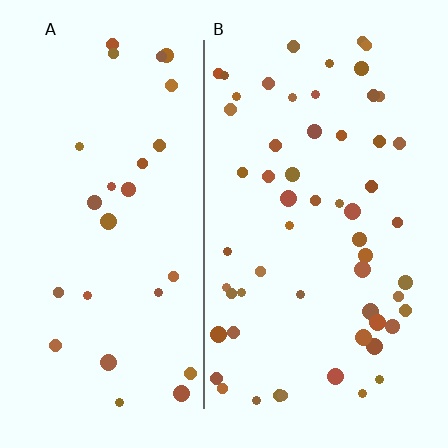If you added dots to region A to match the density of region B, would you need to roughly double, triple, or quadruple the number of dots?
Approximately double.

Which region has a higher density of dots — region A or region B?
B (the right).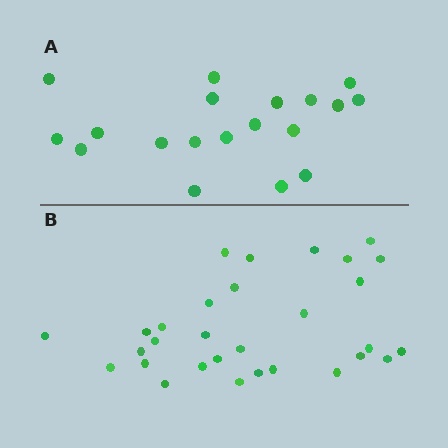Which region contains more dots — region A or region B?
Region B (the bottom region) has more dots.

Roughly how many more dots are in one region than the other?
Region B has roughly 12 or so more dots than region A.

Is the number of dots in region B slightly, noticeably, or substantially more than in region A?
Region B has substantially more. The ratio is roughly 1.6 to 1.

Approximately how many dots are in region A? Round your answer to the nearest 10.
About 20 dots. (The exact count is 19, which rounds to 20.)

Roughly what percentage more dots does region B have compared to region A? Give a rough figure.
About 60% more.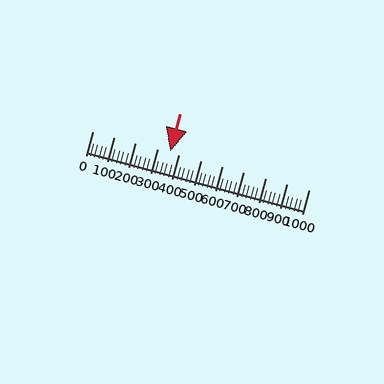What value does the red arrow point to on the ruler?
The red arrow points to approximately 360.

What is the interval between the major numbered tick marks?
The major tick marks are spaced 100 units apart.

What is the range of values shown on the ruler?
The ruler shows values from 0 to 1000.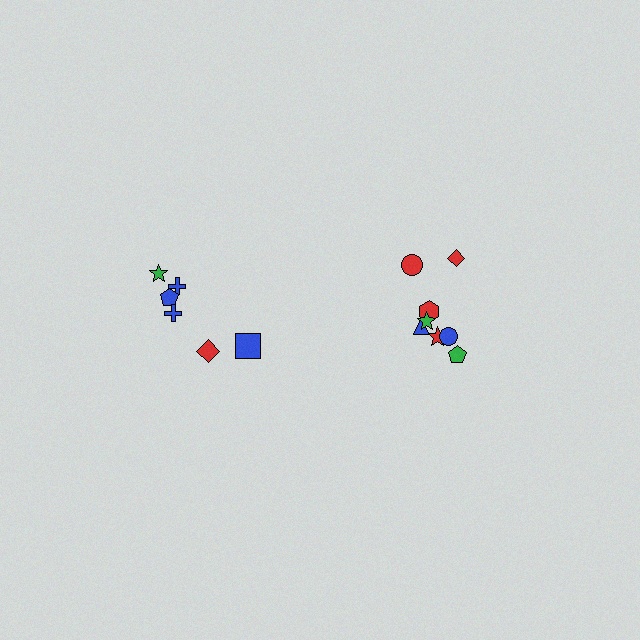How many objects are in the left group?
There are 6 objects.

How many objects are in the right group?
There are 8 objects.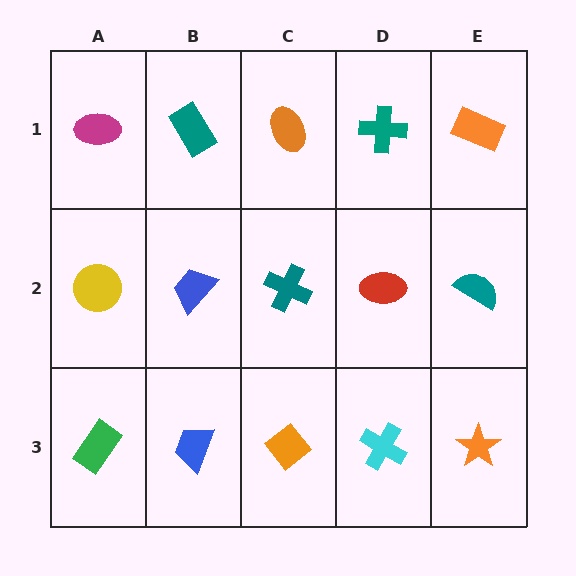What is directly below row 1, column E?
A teal semicircle.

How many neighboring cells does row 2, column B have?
4.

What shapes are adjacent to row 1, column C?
A teal cross (row 2, column C), a teal rectangle (row 1, column B), a teal cross (row 1, column D).